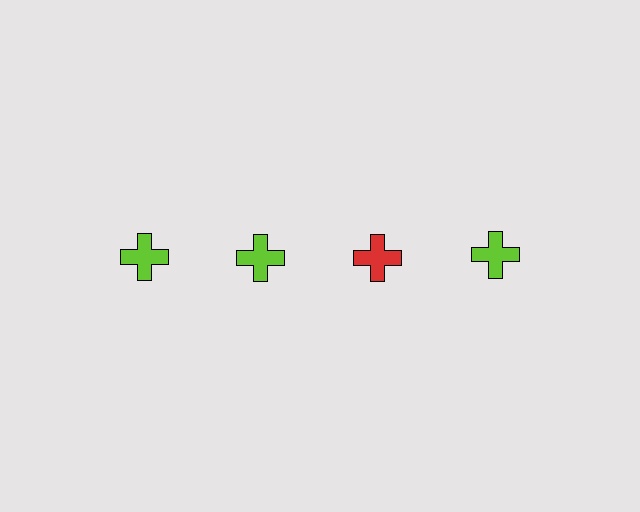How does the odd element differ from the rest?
It has a different color: red instead of lime.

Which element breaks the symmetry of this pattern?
The red cross in the top row, center column breaks the symmetry. All other shapes are lime crosses.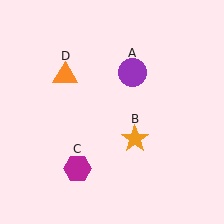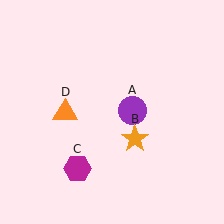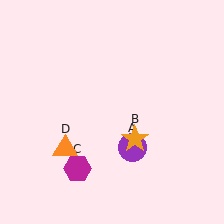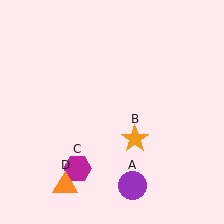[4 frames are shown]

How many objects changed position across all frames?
2 objects changed position: purple circle (object A), orange triangle (object D).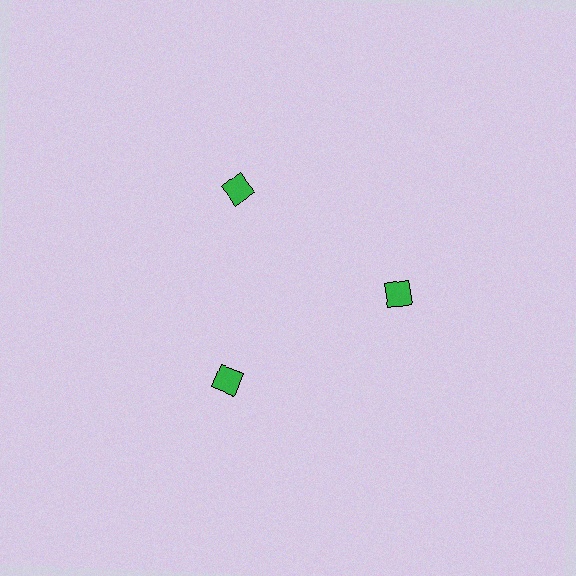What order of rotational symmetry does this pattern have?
This pattern has 3-fold rotational symmetry.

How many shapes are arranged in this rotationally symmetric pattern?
There are 3 shapes, arranged in 3 groups of 1.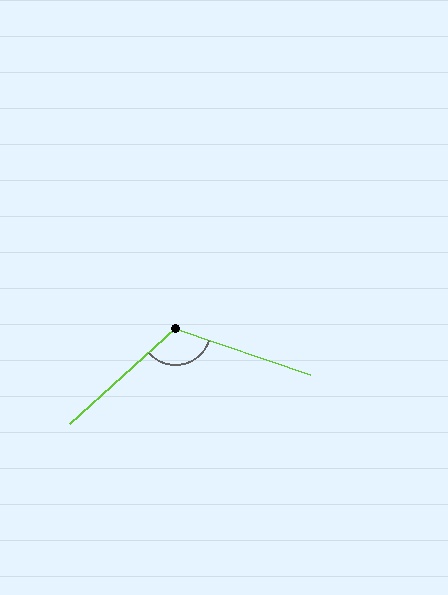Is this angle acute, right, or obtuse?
It is obtuse.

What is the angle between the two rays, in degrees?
Approximately 119 degrees.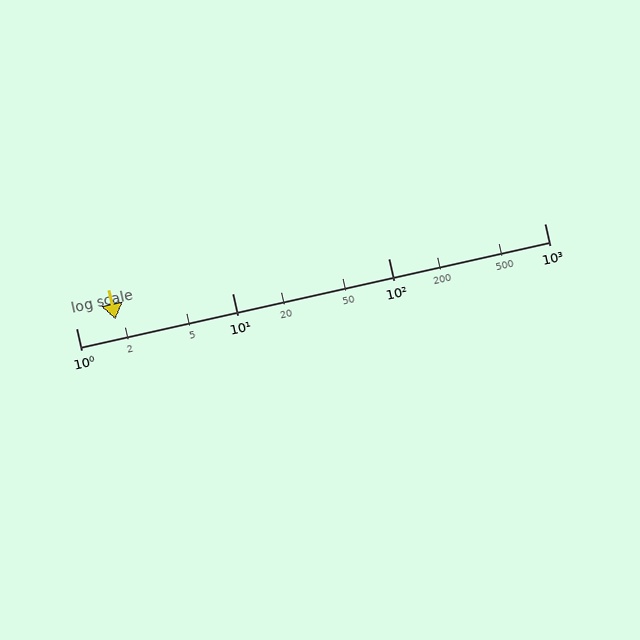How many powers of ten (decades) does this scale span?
The scale spans 3 decades, from 1 to 1000.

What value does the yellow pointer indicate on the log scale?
The pointer indicates approximately 1.8.